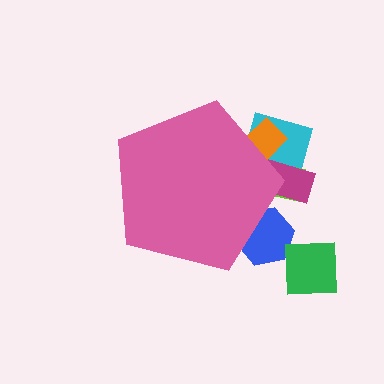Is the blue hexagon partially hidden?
Yes, the blue hexagon is partially hidden behind the pink pentagon.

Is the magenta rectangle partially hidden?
Yes, the magenta rectangle is partially hidden behind the pink pentagon.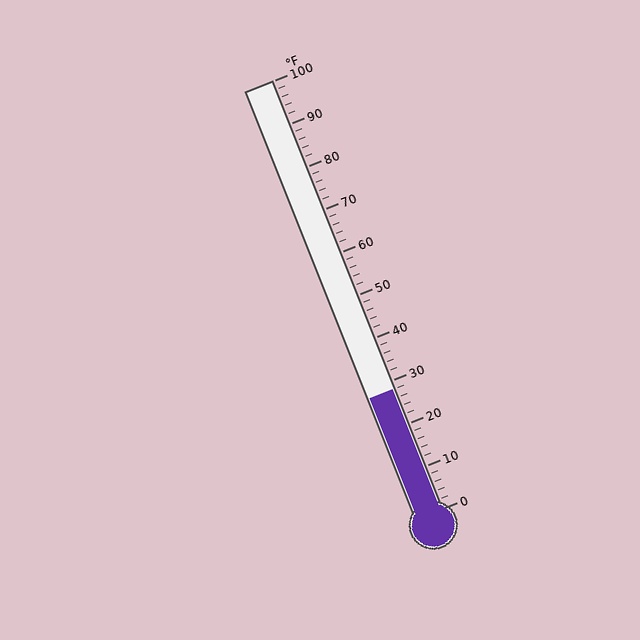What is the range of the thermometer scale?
The thermometer scale ranges from 0°F to 100°F.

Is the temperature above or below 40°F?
The temperature is below 40°F.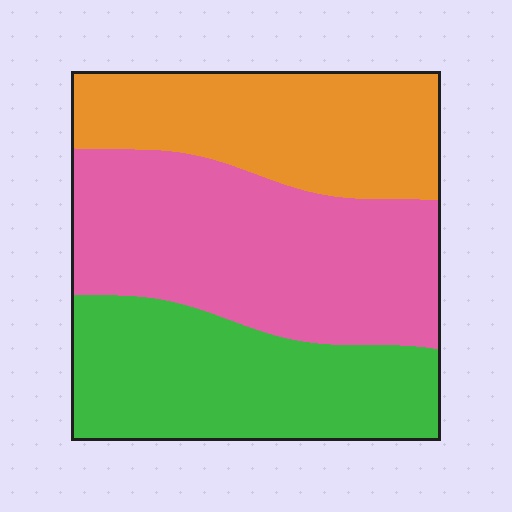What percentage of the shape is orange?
Orange covers about 30% of the shape.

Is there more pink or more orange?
Pink.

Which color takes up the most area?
Pink, at roughly 40%.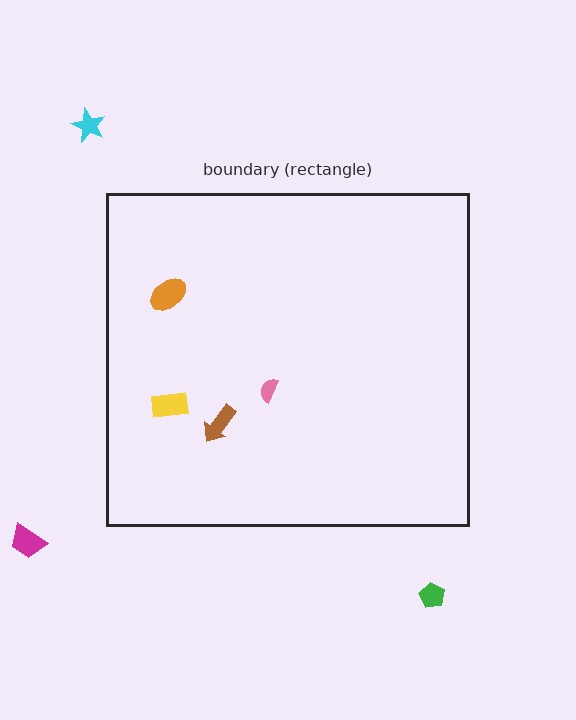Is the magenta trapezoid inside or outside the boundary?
Outside.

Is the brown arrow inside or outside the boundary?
Inside.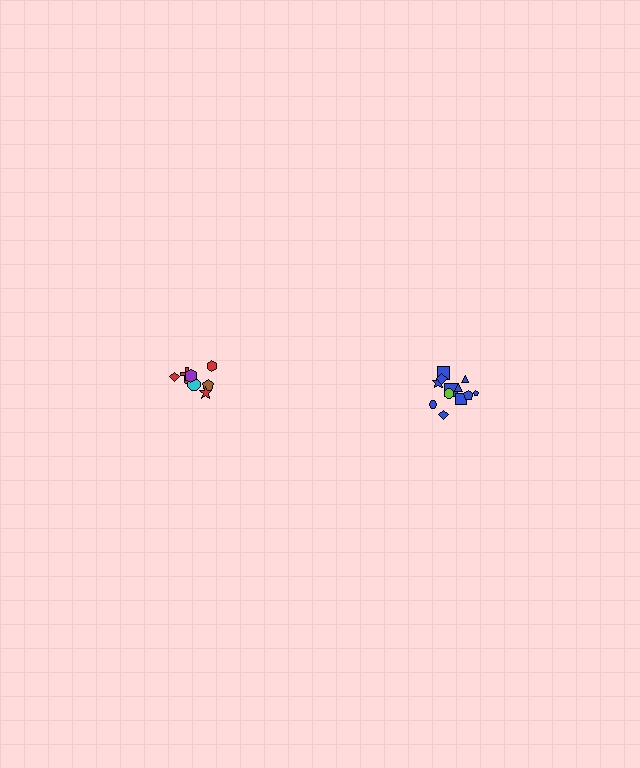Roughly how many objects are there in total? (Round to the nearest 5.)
Roughly 20 objects in total.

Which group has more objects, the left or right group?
The right group.